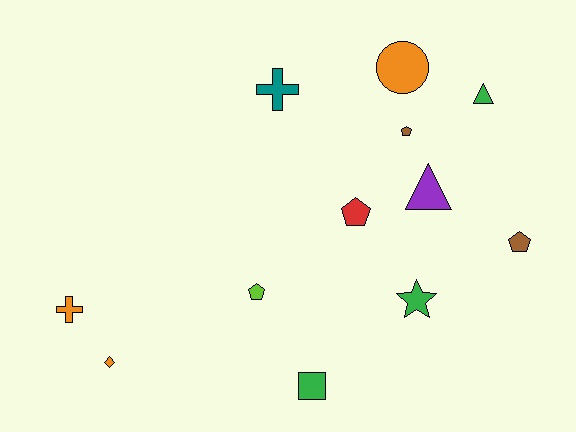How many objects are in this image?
There are 12 objects.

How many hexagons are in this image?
There are no hexagons.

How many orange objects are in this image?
There are 3 orange objects.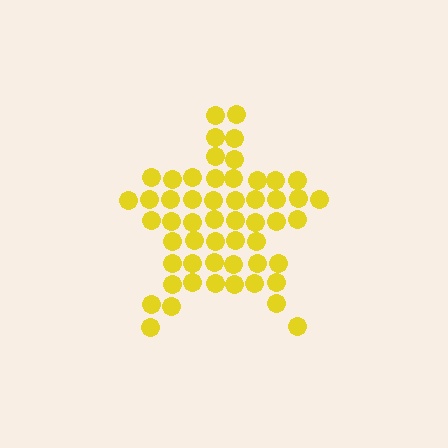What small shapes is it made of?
It is made of small circles.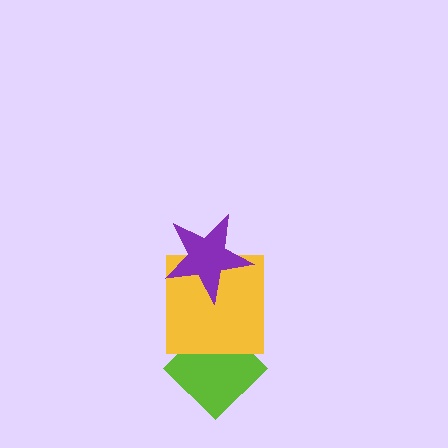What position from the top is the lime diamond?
The lime diamond is 3rd from the top.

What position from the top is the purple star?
The purple star is 1st from the top.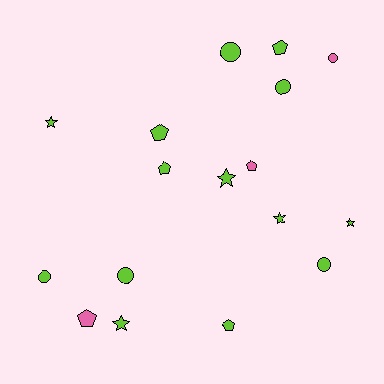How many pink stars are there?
There are no pink stars.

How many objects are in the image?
There are 17 objects.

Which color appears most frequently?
Lime, with 14 objects.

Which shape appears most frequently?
Circle, with 6 objects.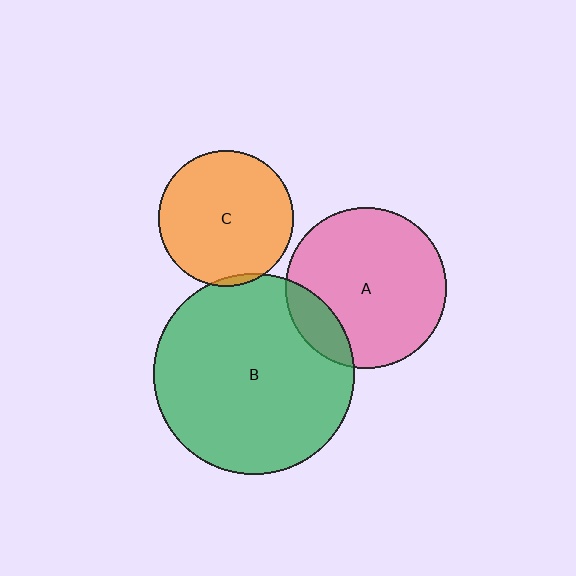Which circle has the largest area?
Circle B (green).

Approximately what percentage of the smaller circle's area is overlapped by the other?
Approximately 15%.